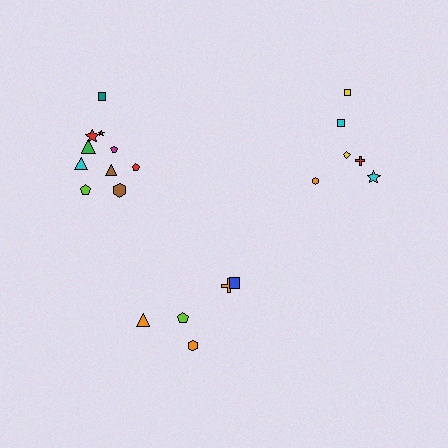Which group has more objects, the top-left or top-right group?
The top-left group.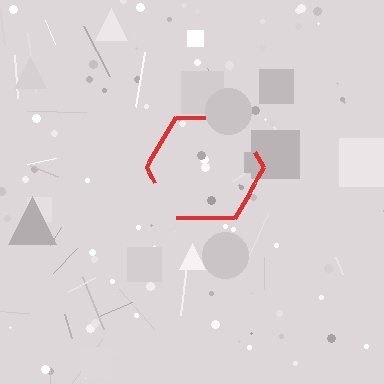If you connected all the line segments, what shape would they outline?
They would outline a hexagon.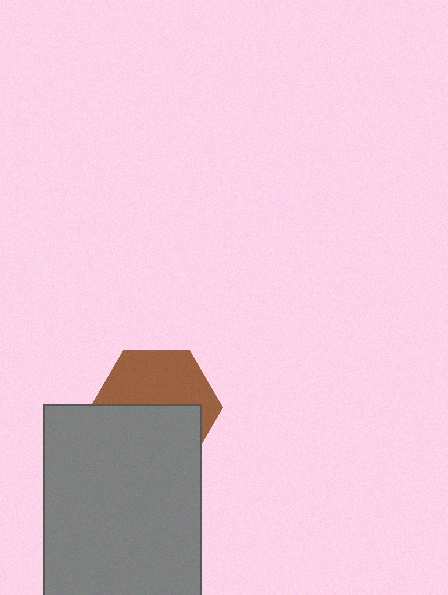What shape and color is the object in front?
The object in front is a gray rectangle.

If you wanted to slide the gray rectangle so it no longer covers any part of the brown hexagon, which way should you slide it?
Slide it down — that is the most direct way to separate the two shapes.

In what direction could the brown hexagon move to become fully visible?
The brown hexagon could move up. That would shift it out from behind the gray rectangle entirely.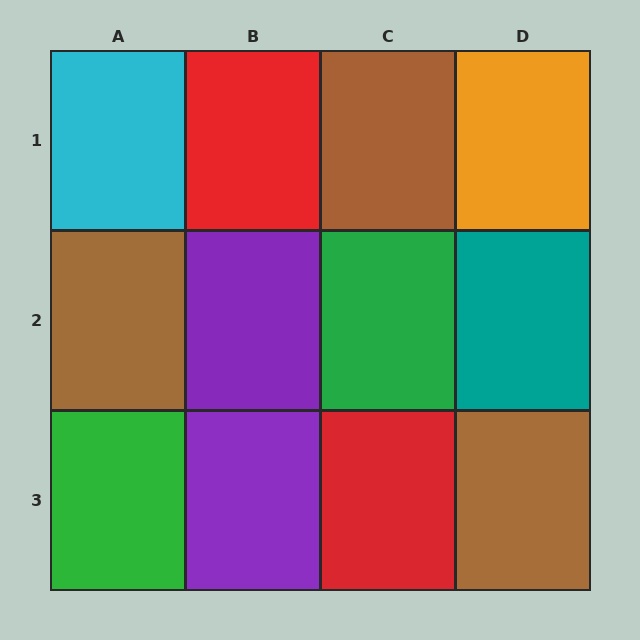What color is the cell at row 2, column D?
Teal.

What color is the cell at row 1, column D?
Orange.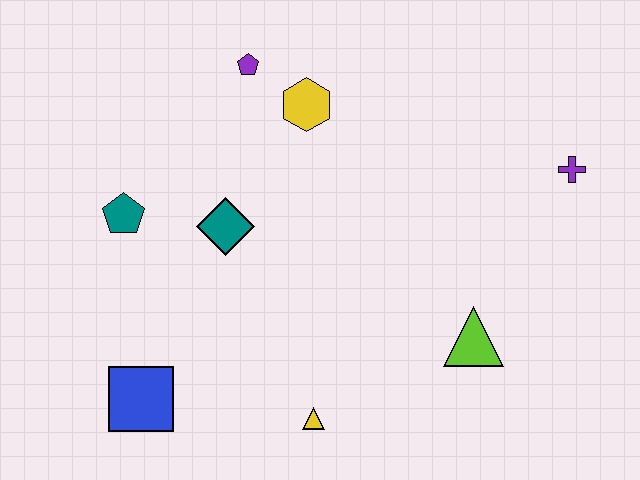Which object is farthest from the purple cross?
The blue square is farthest from the purple cross.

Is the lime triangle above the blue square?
Yes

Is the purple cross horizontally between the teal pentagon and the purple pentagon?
No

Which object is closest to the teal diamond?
The teal pentagon is closest to the teal diamond.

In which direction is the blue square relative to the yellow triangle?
The blue square is to the left of the yellow triangle.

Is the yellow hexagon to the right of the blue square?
Yes